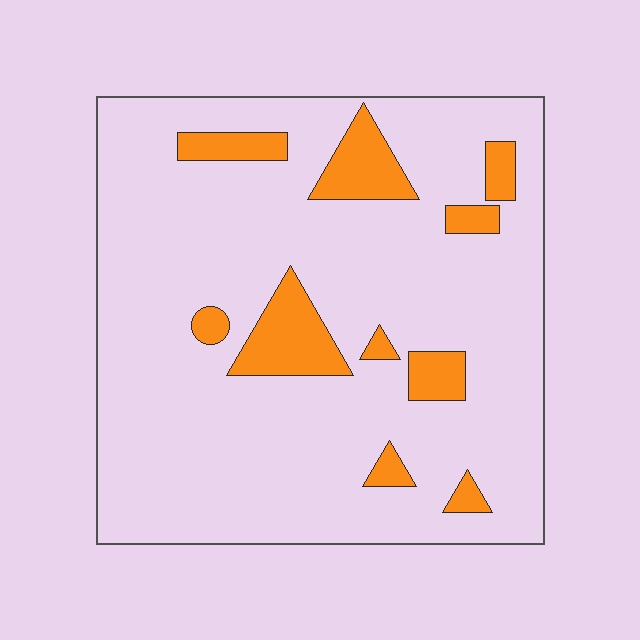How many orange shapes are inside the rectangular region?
10.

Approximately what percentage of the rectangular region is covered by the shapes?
Approximately 15%.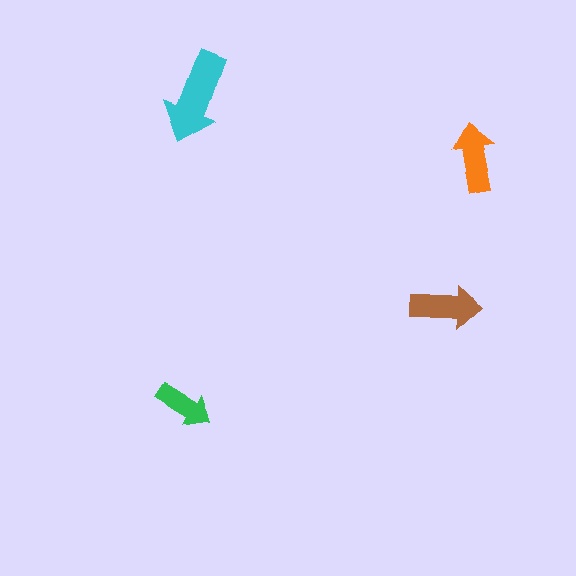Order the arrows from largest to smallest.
the cyan one, the brown one, the orange one, the green one.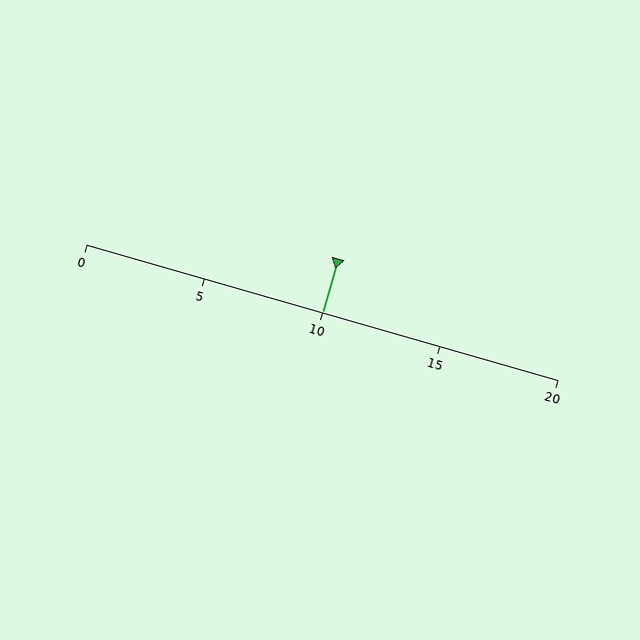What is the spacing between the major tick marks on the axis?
The major ticks are spaced 5 apart.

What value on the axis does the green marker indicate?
The marker indicates approximately 10.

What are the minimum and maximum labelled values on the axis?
The axis runs from 0 to 20.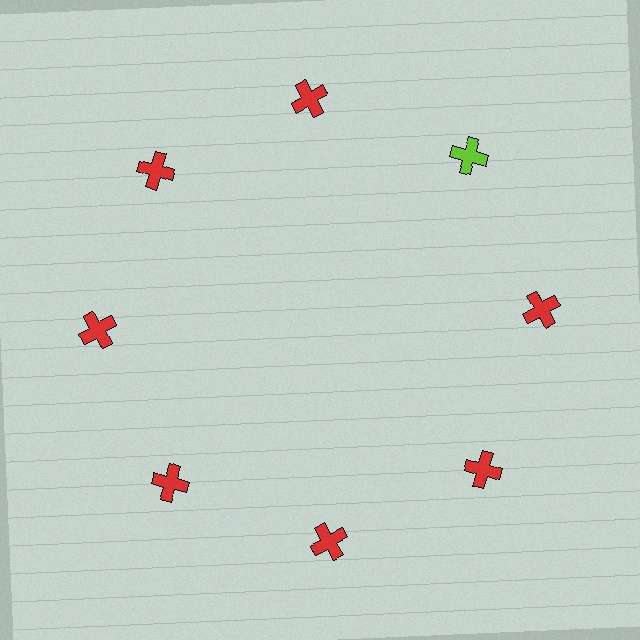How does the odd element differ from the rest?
It has a different color: lime instead of red.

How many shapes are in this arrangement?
There are 8 shapes arranged in a ring pattern.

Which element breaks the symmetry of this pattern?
The lime cross at roughly the 2 o'clock position breaks the symmetry. All other shapes are red crosses.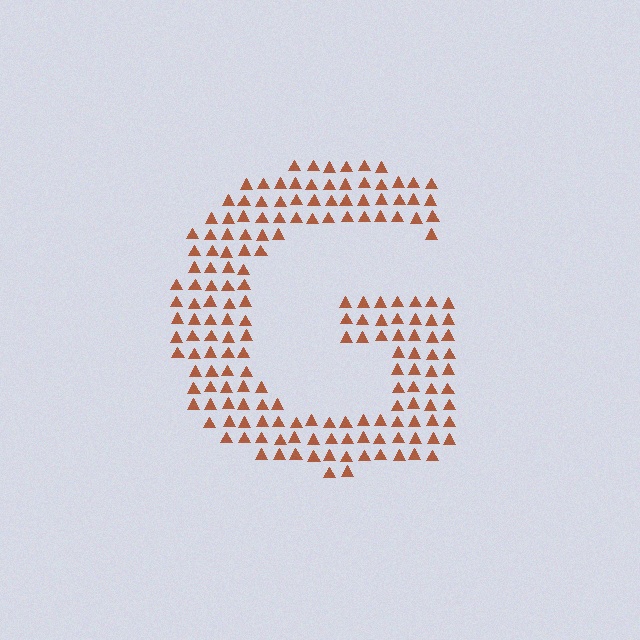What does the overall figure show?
The overall figure shows the letter G.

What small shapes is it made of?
It is made of small triangles.